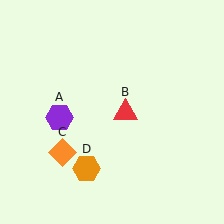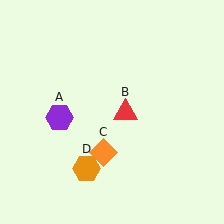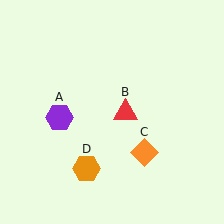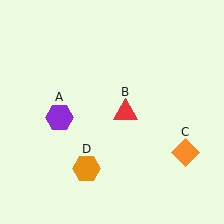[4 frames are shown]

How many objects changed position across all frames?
1 object changed position: orange diamond (object C).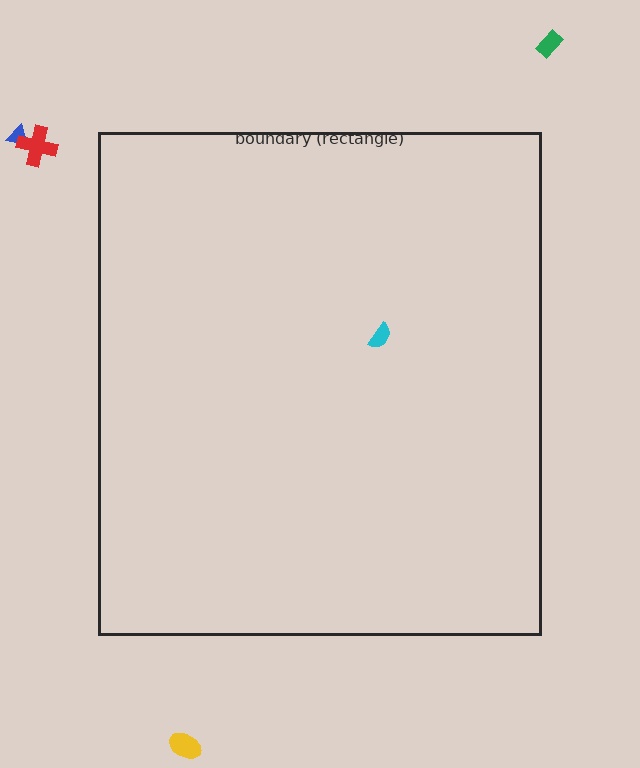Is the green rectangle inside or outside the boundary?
Outside.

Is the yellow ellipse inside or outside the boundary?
Outside.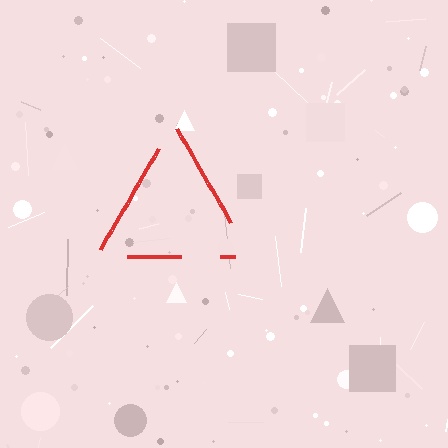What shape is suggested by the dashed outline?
The dashed outline suggests a triangle.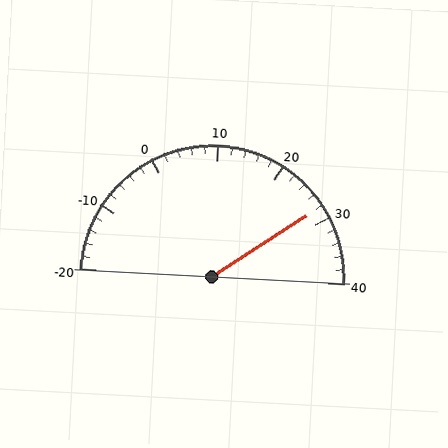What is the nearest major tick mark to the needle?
The nearest major tick mark is 30.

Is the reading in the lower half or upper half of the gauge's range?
The reading is in the upper half of the range (-20 to 40).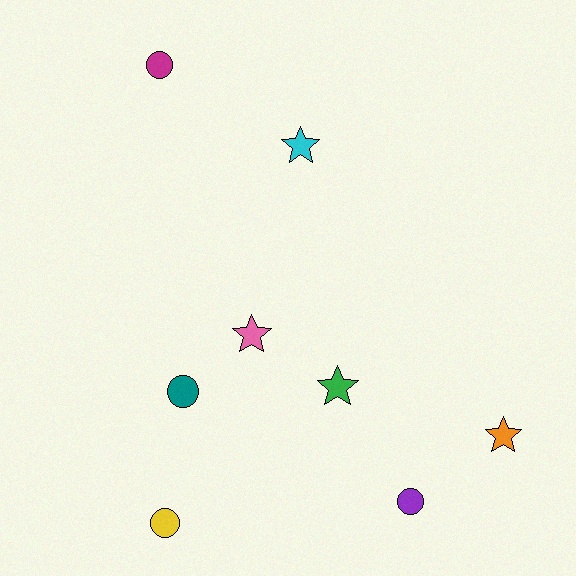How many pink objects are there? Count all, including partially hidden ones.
There is 1 pink object.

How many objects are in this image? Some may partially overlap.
There are 8 objects.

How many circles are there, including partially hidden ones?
There are 4 circles.